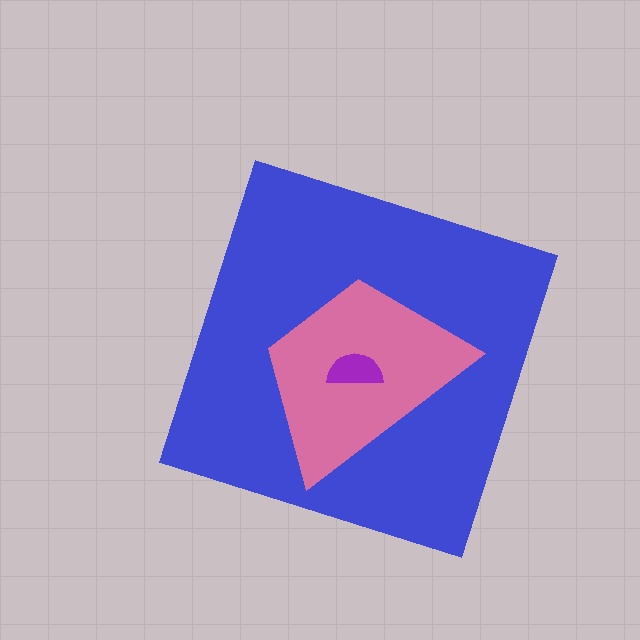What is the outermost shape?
The blue diamond.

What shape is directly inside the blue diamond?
The pink trapezoid.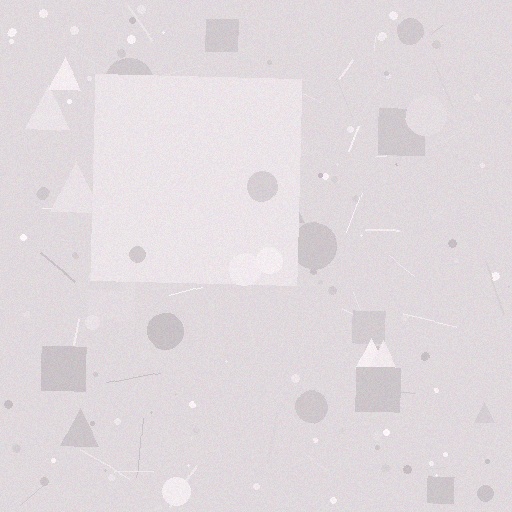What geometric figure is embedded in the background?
A square is embedded in the background.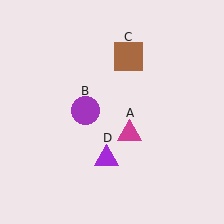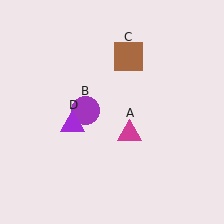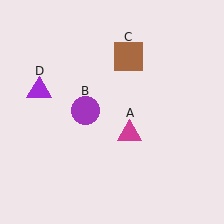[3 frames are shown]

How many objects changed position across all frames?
1 object changed position: purple triangle (object D).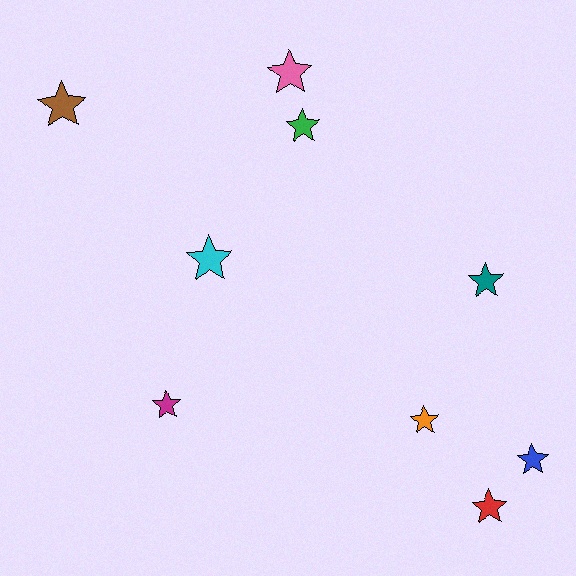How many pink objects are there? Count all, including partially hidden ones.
There is 1 pink object.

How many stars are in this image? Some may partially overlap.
There are 9 stars.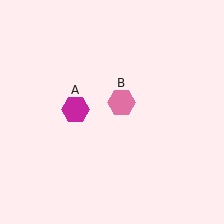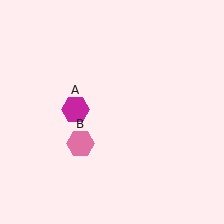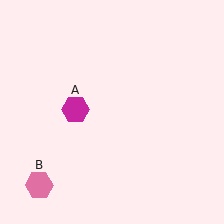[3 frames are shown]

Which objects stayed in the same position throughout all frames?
Magenta hexagon (object A) remained stationary.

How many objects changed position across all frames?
1 object changed position: pink hexagon (object B).